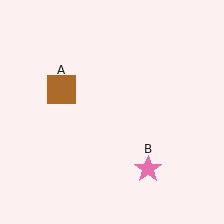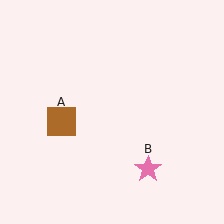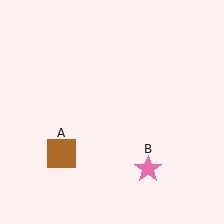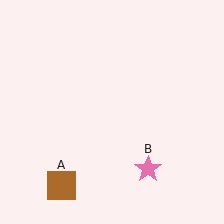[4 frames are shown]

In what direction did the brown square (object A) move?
The brown square (object A) moved down.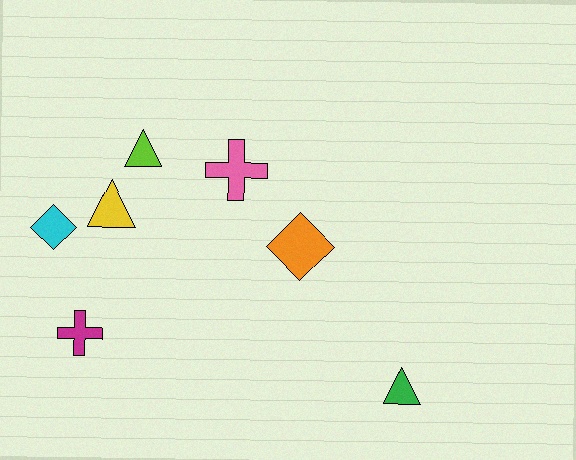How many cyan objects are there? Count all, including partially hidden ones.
There is 1 cyan object.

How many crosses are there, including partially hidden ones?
There are 2 crosses.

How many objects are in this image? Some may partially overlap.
There are 7 objects.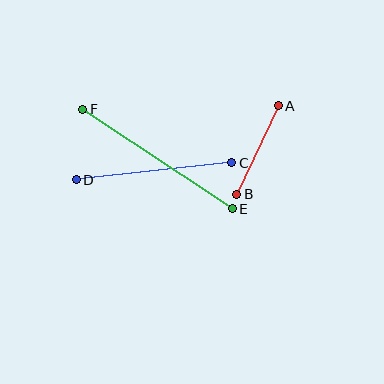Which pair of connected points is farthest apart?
Points E and F are farthest apart.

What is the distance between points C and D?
The distance is approximately 156 pixels.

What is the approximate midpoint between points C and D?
The midpoint is at approximately (154, 171) pixels.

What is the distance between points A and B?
The distance is approximately 98 pixels.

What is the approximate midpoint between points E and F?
The midpoint is at approximately (157, 159) pixels.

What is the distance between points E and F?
The distance is approximately 179 pixels.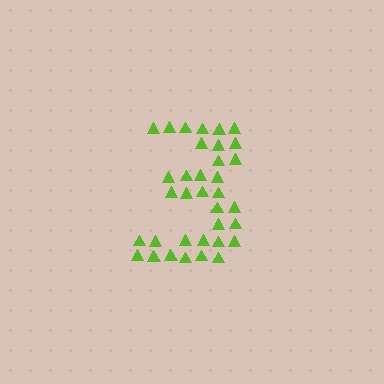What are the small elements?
The small elements are triangles.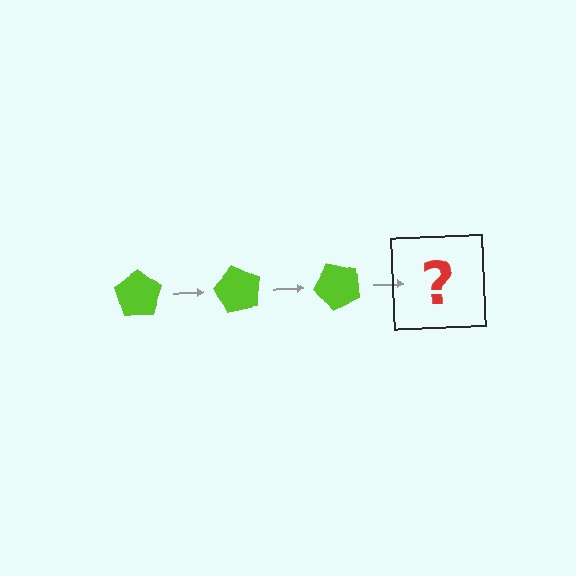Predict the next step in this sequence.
The next step is a lime pentagon rotated 180 degrees.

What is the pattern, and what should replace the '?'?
The pattern is that the pentagon rotates 60 degrees each step. The '?' should be a lime pentagon rotated 180 degrees.